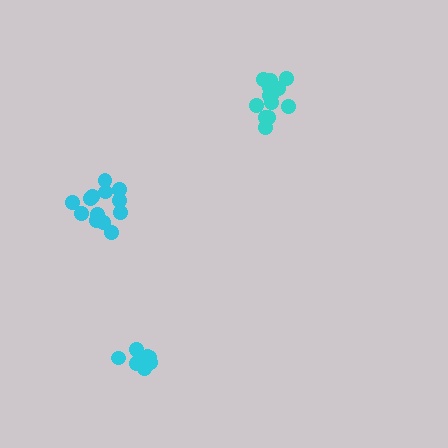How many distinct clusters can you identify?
There are 3 distinct clusters.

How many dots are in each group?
Group 1: 13 dots, Group 2: 11 dots, Group 3: 13 dots (37 total).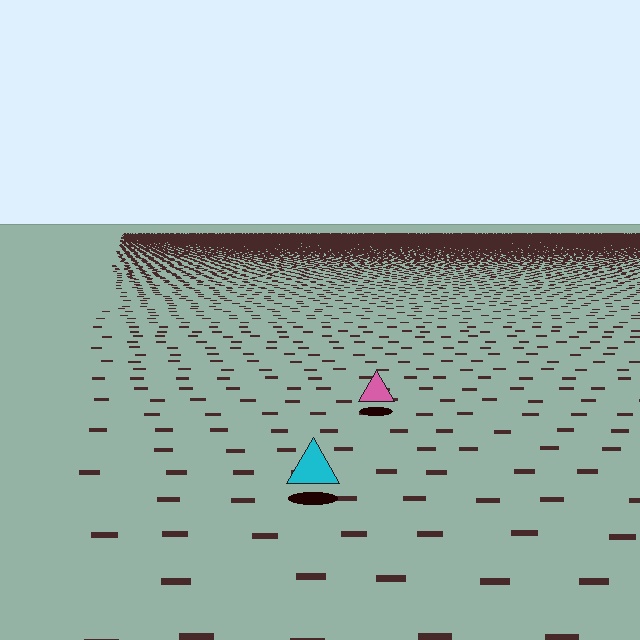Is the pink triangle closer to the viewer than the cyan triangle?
No. The cyan triangle is closer — you can tell from the texture gradient: the ground texture is coarser near it.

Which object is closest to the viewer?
The cyan triangle is closest. The texture marks near it are larger and more spread out.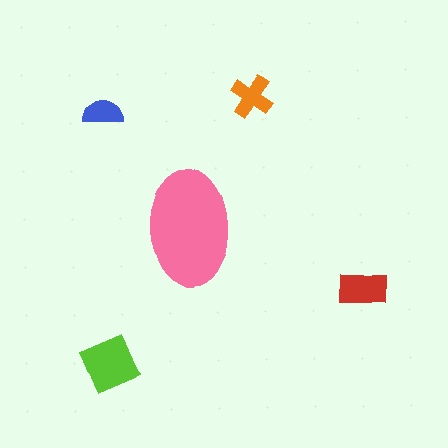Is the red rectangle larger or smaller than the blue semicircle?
Larger.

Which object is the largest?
The pink ellipse.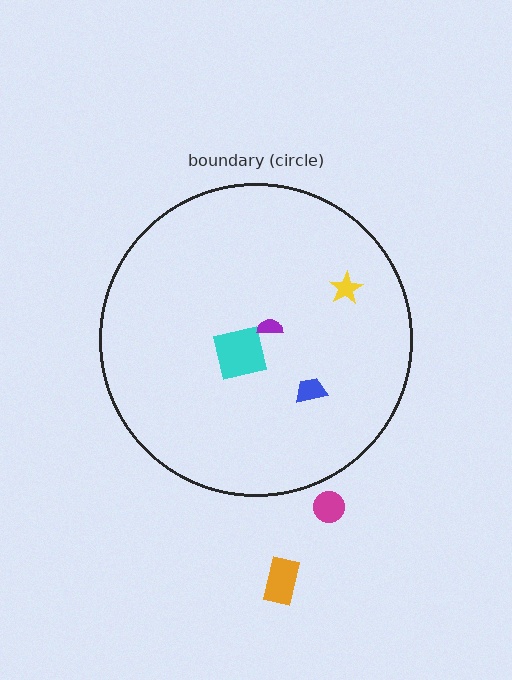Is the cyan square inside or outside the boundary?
Inside.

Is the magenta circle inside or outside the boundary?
Outside.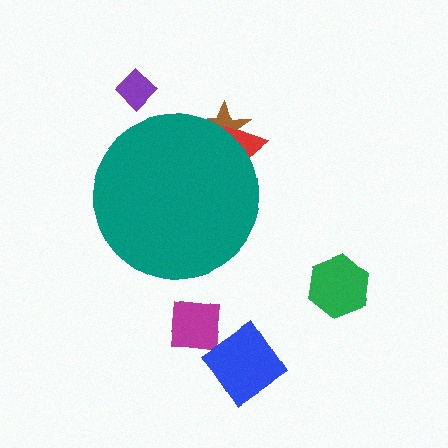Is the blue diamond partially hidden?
No, the blue diamond is fully visible.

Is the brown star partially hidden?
Yes, the brown star is partially hidden behind the teal circle.